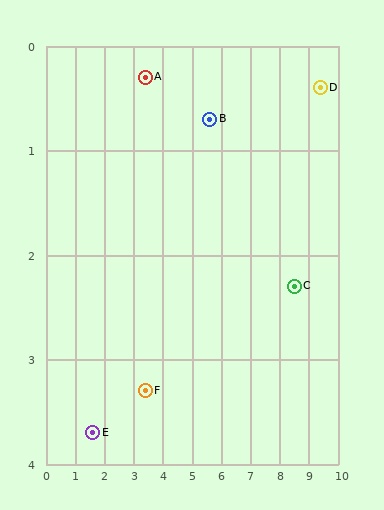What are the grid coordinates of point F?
Point F is at approximately (3.4, 3.3).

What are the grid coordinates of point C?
Point C is at approximately (8.5, 2.3).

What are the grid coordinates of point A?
Point A is at approximately (3.4, 0.3).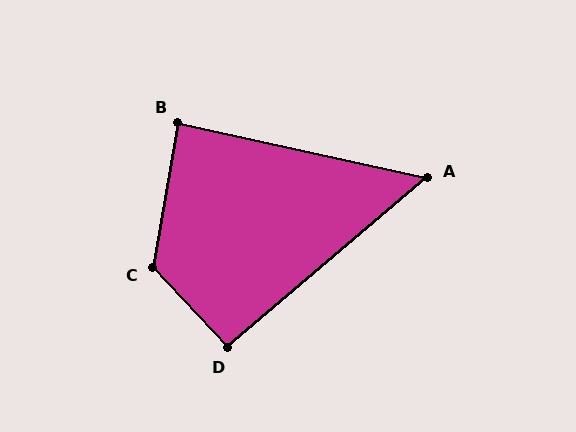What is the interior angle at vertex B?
Approximately 87 degrees (approximately right).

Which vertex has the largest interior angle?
C, at approximately 127 degrees.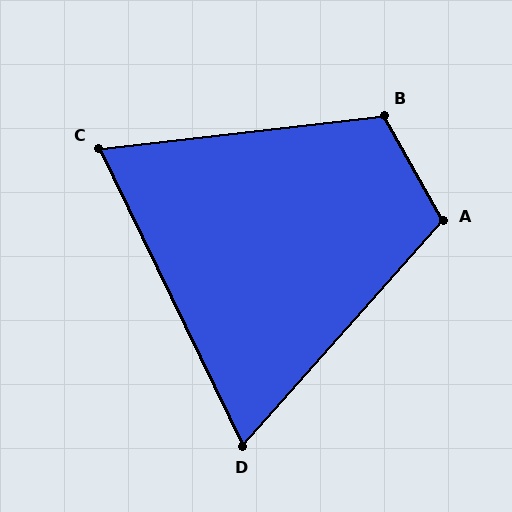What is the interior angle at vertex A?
Approximately 109 degrees (obtuse).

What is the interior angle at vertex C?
Approximately 71 degrees (acute).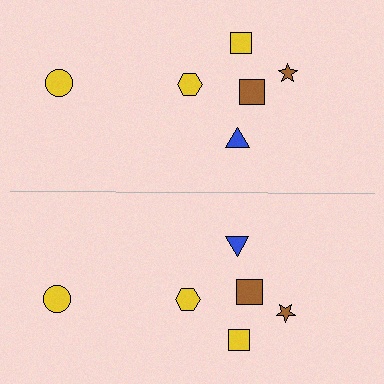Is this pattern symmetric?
Yes, this pattern has bilateral (reflection) symmetry.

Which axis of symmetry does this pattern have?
The pattern has a horizontal axis of symmetry running through the center of the image.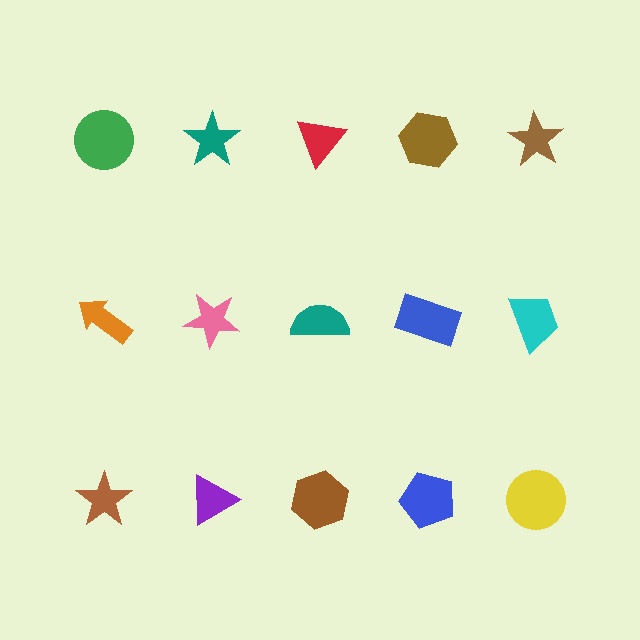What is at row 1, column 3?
A red triangle.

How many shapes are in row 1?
5 shapes.